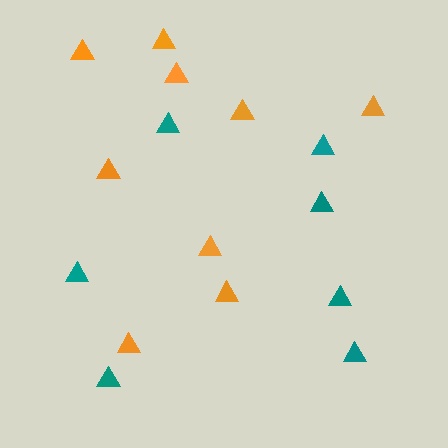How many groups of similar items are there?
There are 2 groups: one group of orange triangles (9) and one group of teal triangles (7).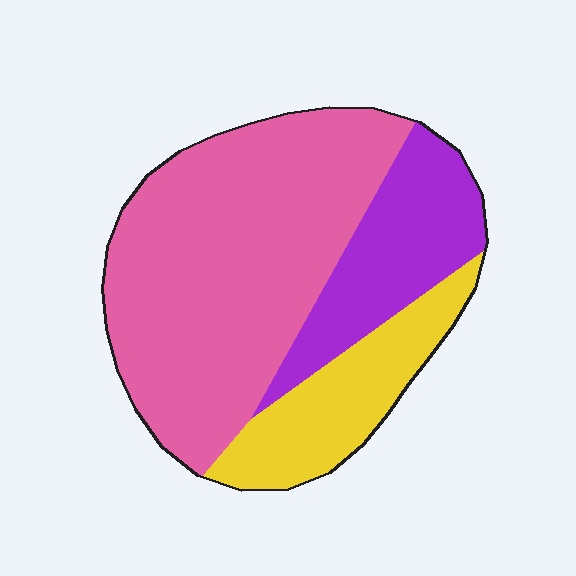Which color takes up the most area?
Pink, at roughly 60%.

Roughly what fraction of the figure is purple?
Purple takes up about one fifth (1/5) of the figure.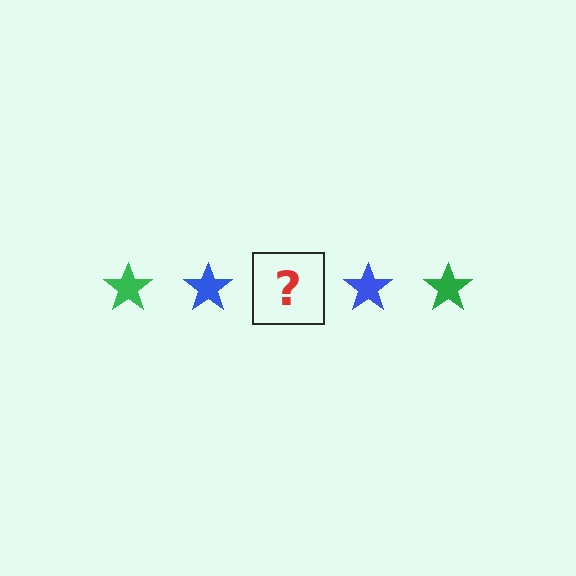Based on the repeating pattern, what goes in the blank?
The blank should be a green star.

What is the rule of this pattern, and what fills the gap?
The rule is that the pattern cycles through green, blue stars. The gap should be filled with a green star.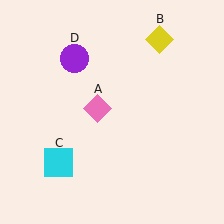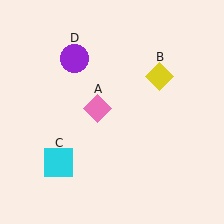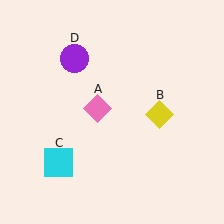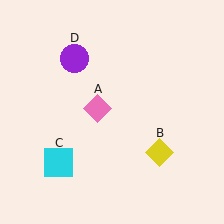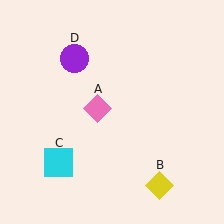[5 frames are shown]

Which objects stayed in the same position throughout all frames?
Pink diamond (object A) and cyan square (object C) and purple circle (object D) remained stationary.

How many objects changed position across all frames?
1 object changed position: yellow diamond (object B).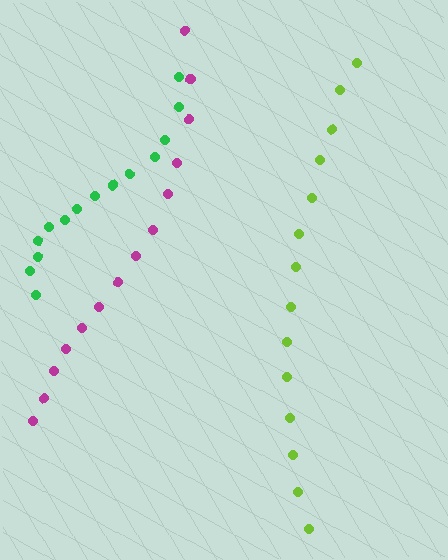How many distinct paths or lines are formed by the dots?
There are 3 distinct paths.